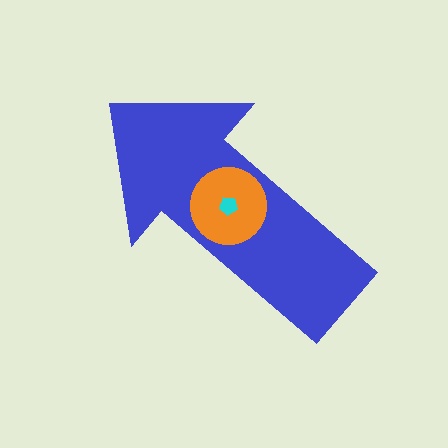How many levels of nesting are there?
3.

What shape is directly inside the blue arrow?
The orange circle.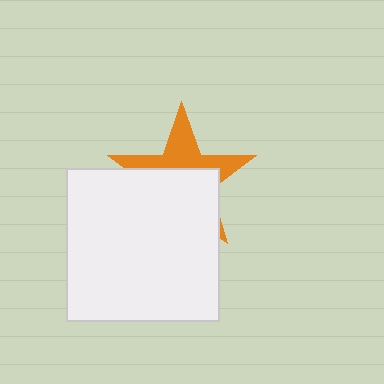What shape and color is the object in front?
The object in front is a white square.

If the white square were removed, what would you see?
You would see the complete orange star.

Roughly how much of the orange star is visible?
A small part of it is visible (roughly 40%).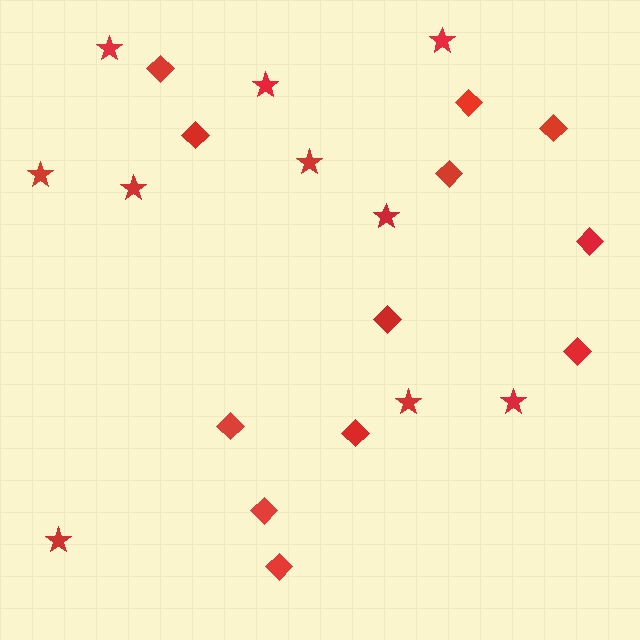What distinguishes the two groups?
There are 2 groups: one group of stars (10) and one group of diamonds (12).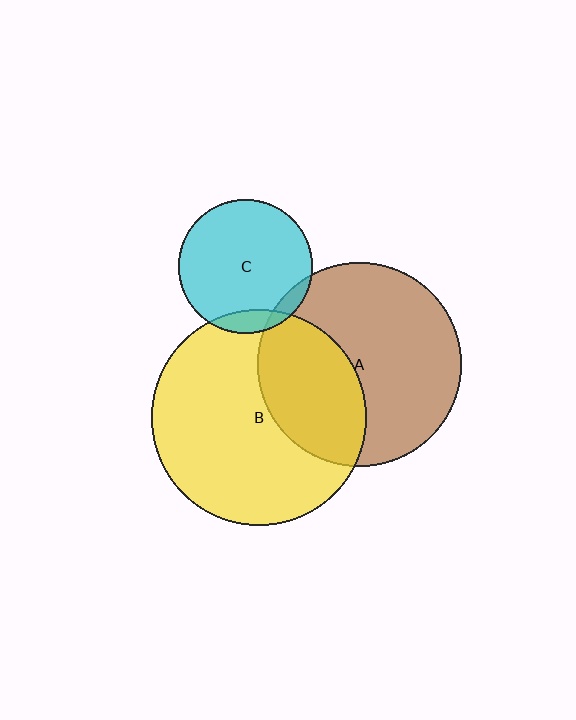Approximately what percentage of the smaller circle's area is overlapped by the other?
Approximately 5%.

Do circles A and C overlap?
Yes.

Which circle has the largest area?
Circle B (yellow).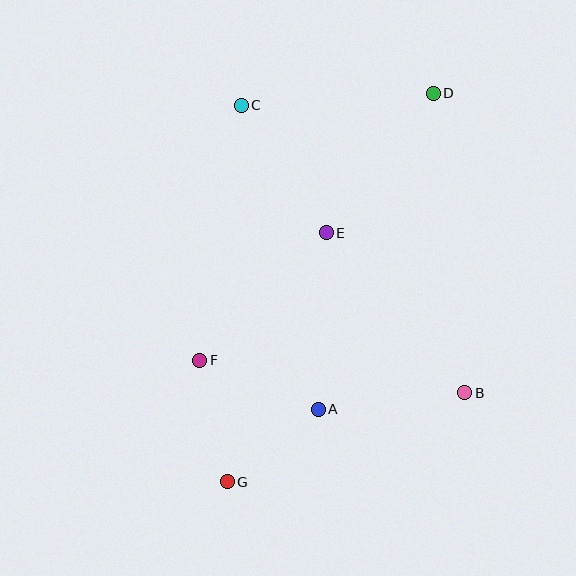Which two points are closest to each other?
Points A and G are closest to each other.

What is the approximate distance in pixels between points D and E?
The distance between D and E is approximately 176 pixels.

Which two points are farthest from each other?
Points D and G are farthest from each other.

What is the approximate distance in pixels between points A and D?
The distance between A and D is approximately 336 pixels.